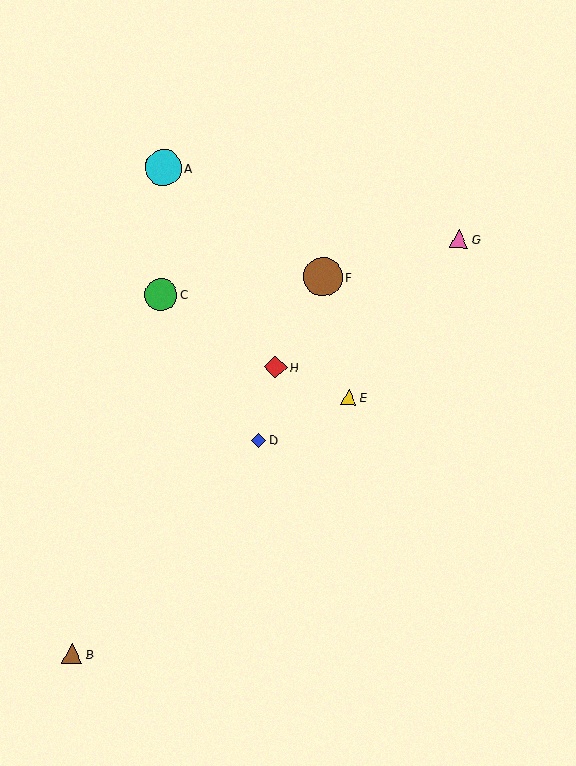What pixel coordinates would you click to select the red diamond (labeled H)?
Click at (275, 367) to select the red diamond H.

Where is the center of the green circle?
The center of the green circle is at (161, 295).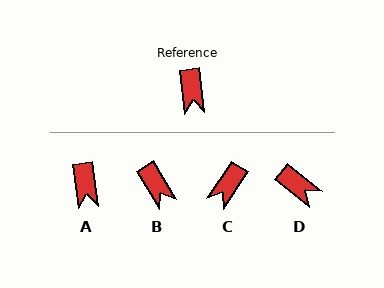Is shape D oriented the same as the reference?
No, it is off by about 45 degrees.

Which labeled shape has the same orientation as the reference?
A.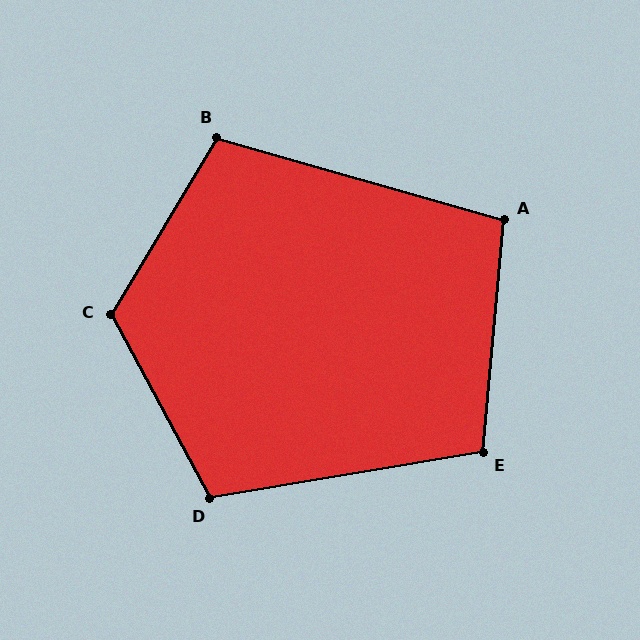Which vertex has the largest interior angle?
C, at approximately 121 degrees.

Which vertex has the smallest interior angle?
A, at approximately 101 degrees.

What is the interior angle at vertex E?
Approximately 105 degrees (obtuse).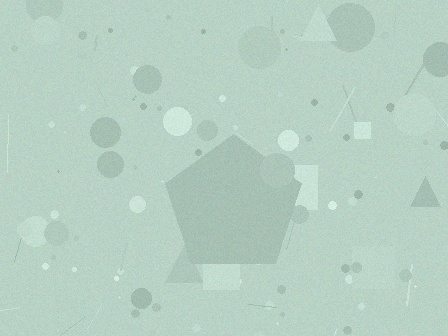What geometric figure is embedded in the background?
A pentagon is embedded in the background.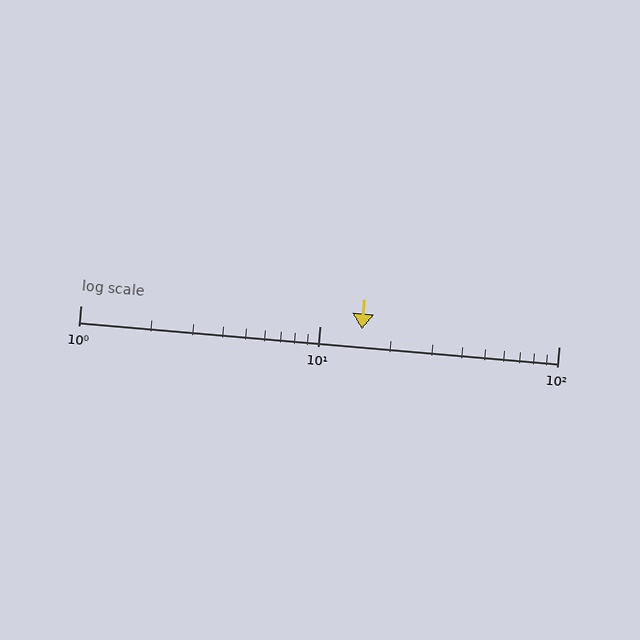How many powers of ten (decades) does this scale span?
The scale spans 2 decades, from 1 to 100.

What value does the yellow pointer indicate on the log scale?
The pointer indicates approximately 15.